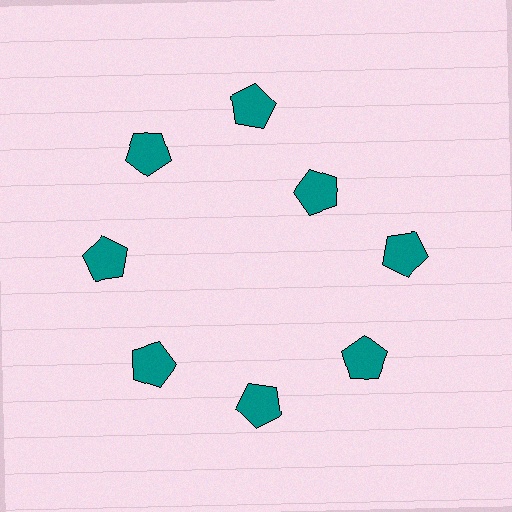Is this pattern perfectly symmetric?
No. The 8 teal pentagons are arranged in a ring, but one element near the 2 o'clock position is pulled inward toward the center, breaking the 8-fold rotational symmetry.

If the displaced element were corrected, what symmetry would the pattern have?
It would have 8-fold rotational symmetry — the pattern would map onto itself every 45 degrees.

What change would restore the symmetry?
The symmetry would be restored by moving it outward, back onto the ring so that all 8 pentagons sit at equal angles and equal distance from the center.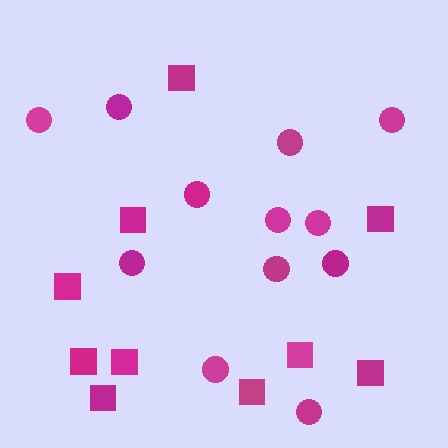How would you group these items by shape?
There are 2 groups: one group of circles (12) and one group of squares (10).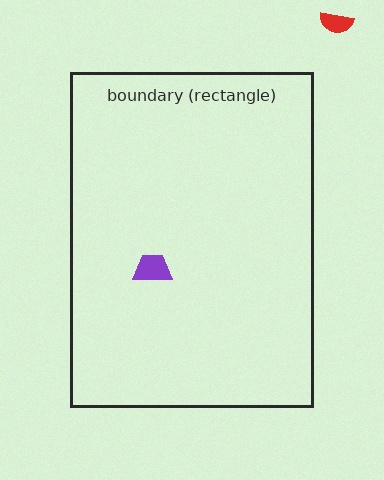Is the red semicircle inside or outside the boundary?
Outside.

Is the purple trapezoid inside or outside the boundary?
Inside.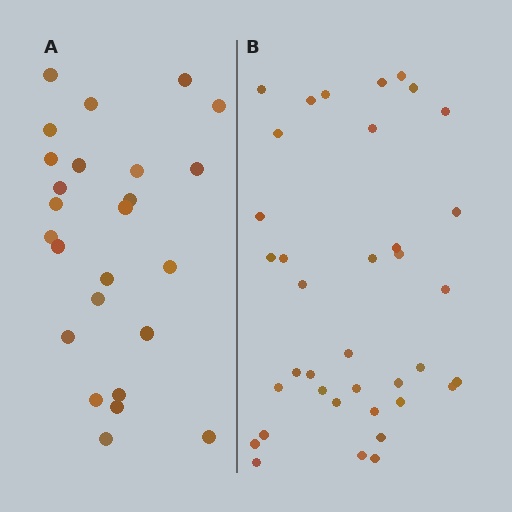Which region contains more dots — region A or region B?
Region B (the right region) has more dots.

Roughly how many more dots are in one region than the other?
Region B has roughly 12 or so more dots than region A.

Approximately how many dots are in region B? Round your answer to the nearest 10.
About 40 dots. (The exact count is 37, which rounds to 40.)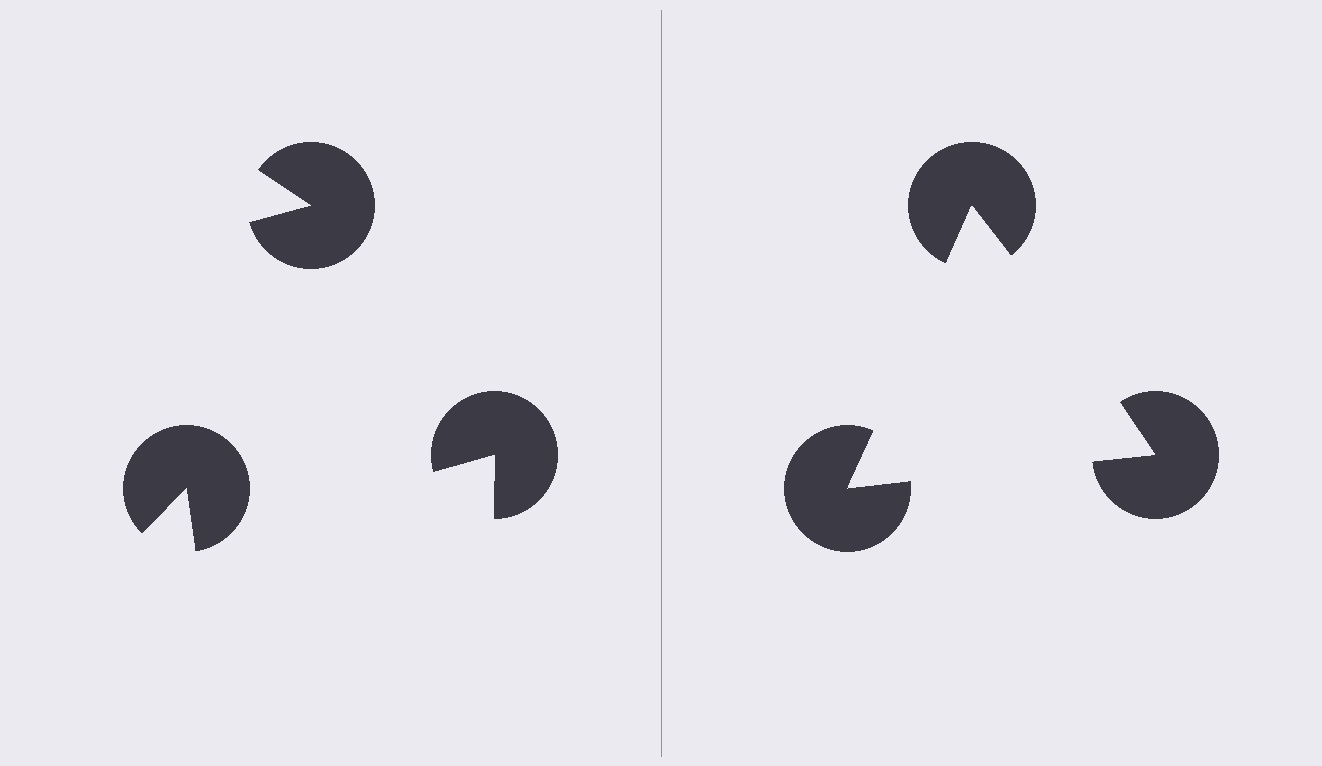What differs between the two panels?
The pac-man discs are positioned identically on both sides; only the wedge orientations differ. On the right they align to a triangle; on the left they are misaligned.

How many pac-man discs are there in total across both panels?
6 — 3 on each side.